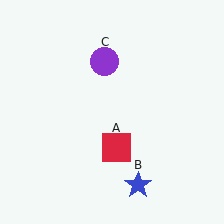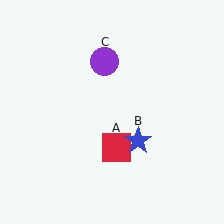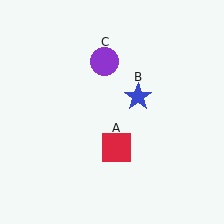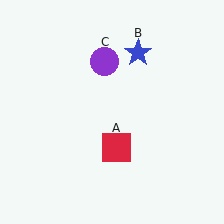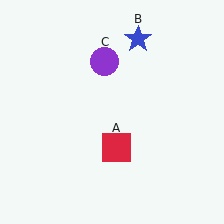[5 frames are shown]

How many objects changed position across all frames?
1 object changed position: blue star (object B).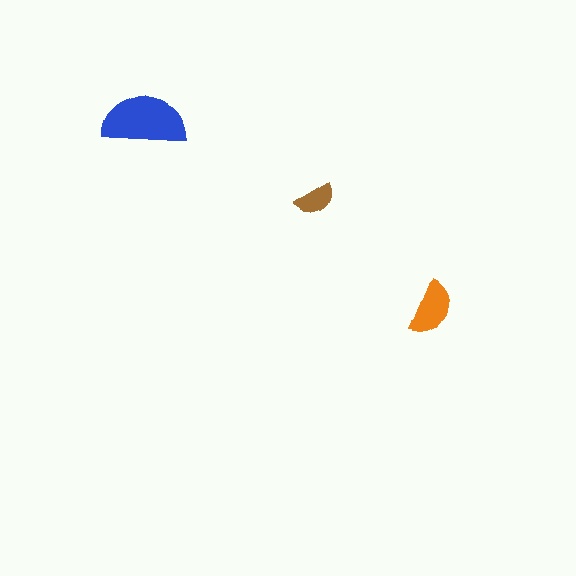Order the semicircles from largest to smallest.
the blue one, the orange one, the brown one.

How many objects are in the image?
There are 3 objects in the image.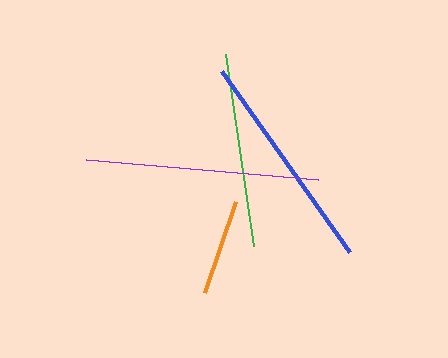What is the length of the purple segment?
The purple segment is approximately 234 pixels long.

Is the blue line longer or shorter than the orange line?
The blue line is longer than the orange line.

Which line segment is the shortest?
The orange line is the shortest at approximately 97 pixels.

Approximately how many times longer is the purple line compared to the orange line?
The purple line is approximately 2.4 times the length of the orange line.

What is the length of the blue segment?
The blue segment is approximately 221 pixels long.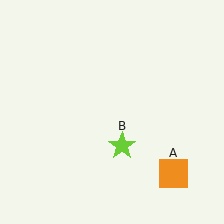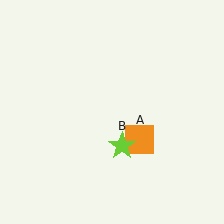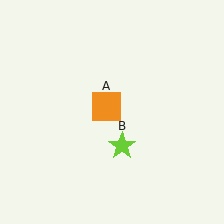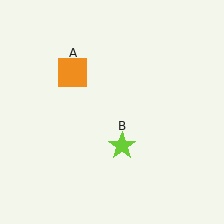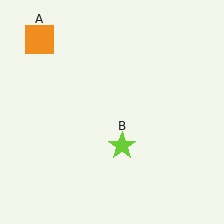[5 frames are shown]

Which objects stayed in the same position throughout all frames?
Lime star (object B) remained stationary.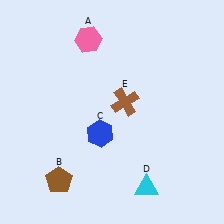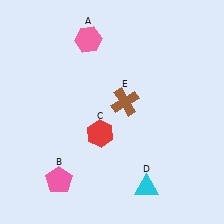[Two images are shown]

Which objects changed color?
B changed from brown to pink. C changed from blue to red.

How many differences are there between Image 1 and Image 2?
There are 2 differences between the two images.